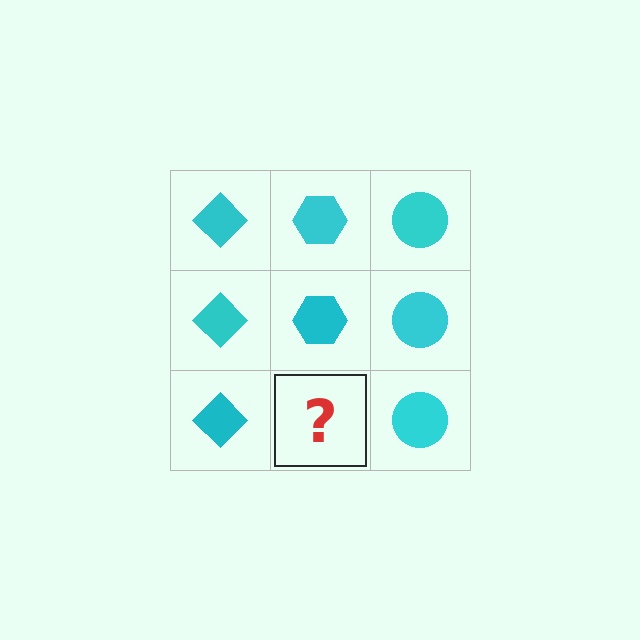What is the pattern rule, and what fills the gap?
The rule is that each column has a consistent shape. The gap should be filled with a cyan hexagon.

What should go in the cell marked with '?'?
The missing cell should contain a cyan hexagon.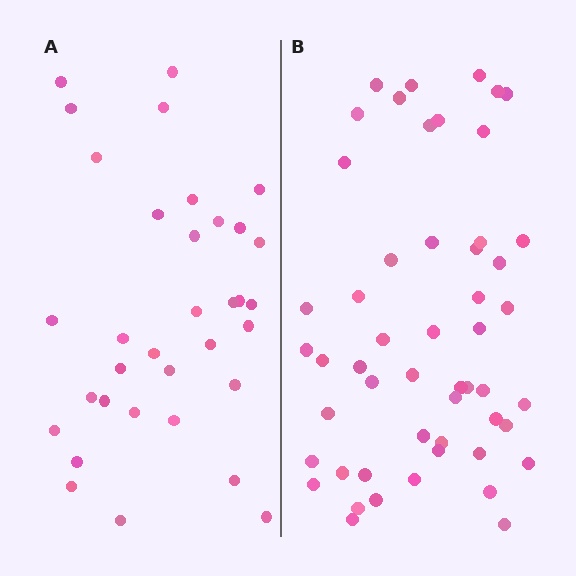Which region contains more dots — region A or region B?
Region B (the right region) has more dots.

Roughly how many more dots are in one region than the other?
Region B has approximately 20 more dots than region A.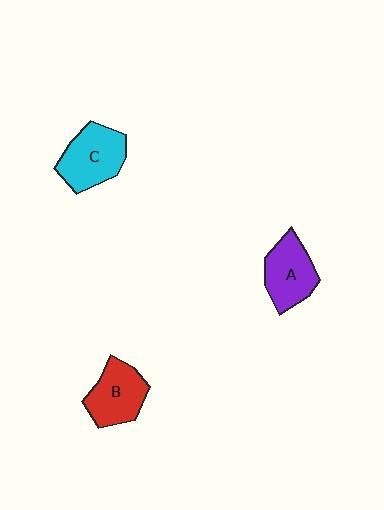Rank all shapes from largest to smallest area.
From largest to smallest: C (cyan), B (red), A (purple).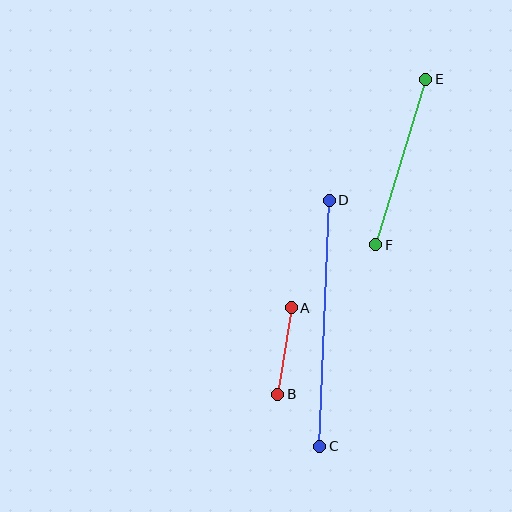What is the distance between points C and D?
The distance is approximately 246 pixels.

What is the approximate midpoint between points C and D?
The midpoint is at approximately (324, 323) pixels.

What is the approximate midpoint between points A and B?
The midpoint is at approximately (284, 351) pixels.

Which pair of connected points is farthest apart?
Points C and D are farthest apart.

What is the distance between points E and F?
The distance is approximately 173 pixels.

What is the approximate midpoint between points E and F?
The midpoint is at approximately (401, 162) pixels.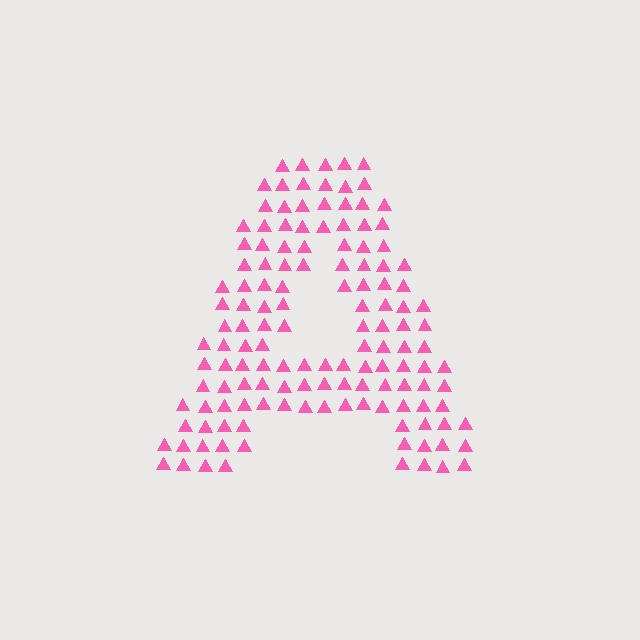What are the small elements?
The small elements are triangles.